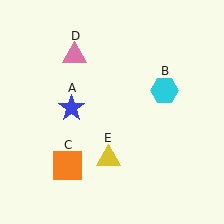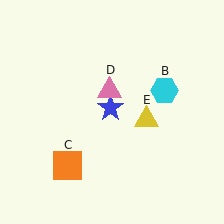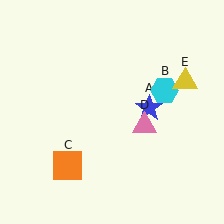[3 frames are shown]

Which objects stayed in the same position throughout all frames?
Cyan hexagon (object B) and orange square (object C) remained stationary.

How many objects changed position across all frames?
3 objects changed position: blue star (object A), pink triangle (object D), yellow triangle (object E).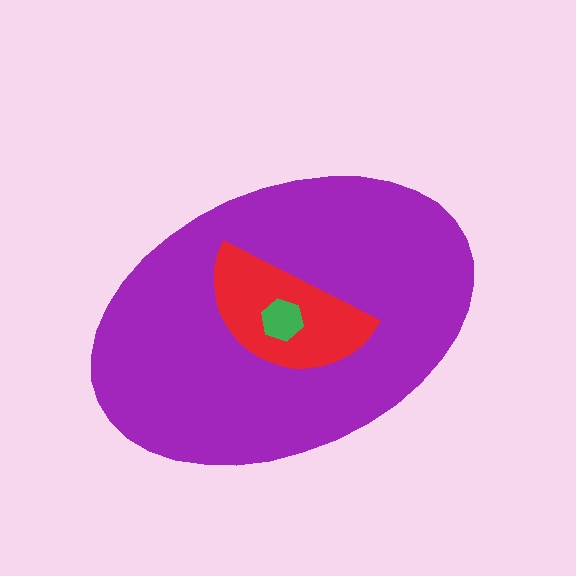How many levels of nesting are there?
3.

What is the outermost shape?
The purple ellipse.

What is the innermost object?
The green hexagon.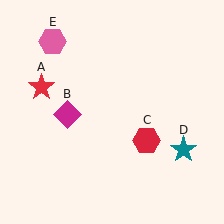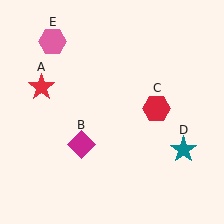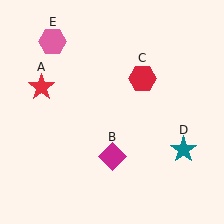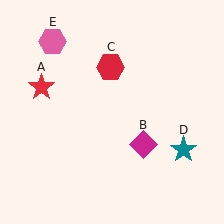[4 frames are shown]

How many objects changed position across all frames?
2 objects changed position: magenta diamond (object B), red hexagon (object C).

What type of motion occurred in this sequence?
The magenta diamond (object B), red hexagon (object C) rotated counterclockwise around the center of the scene.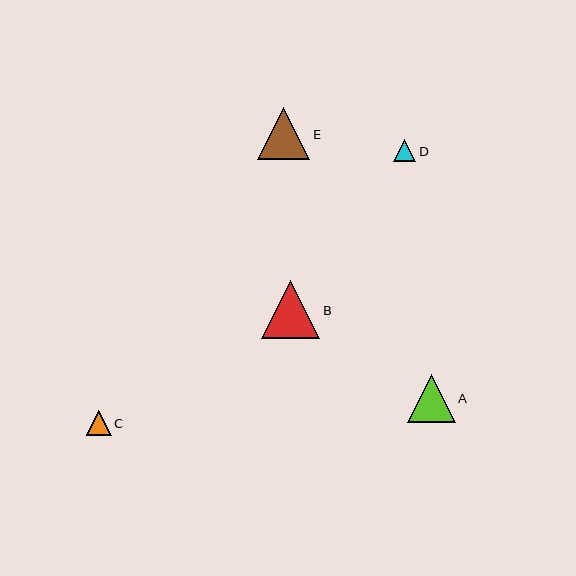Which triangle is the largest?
Triangle B is the largest with a size of approximately 58 pixels.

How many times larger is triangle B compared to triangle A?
Triangle B is approximately 1.2 times the size of triangle A.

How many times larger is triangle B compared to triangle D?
Triangle B is approximately 2.6 times the size of triangle D.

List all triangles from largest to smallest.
From largest to smallest: B, E, A, C, D.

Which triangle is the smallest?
Triangle D is the smallest with a size of approximately 22 pixels.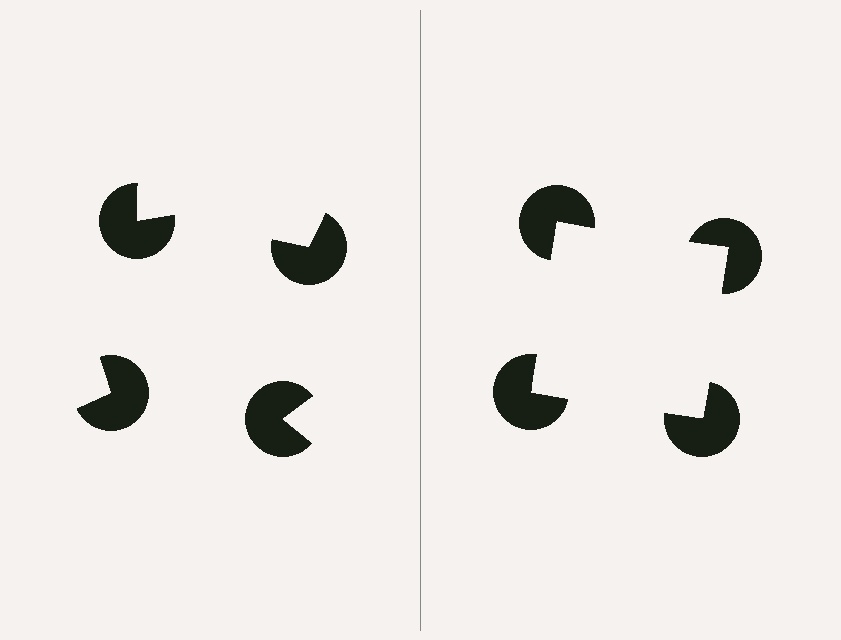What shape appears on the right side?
An illusory square.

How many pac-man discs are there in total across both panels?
8 — 4 on each side.